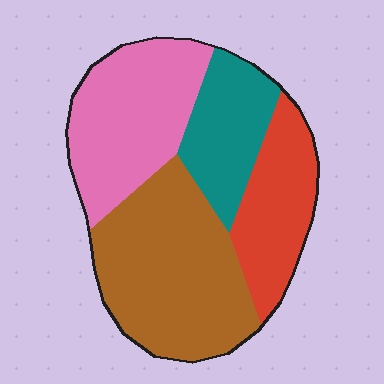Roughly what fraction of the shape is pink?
Pink covers 28% of the shape.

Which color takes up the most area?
Brown, at roughly 35%.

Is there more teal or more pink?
Pink.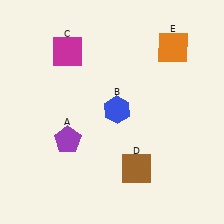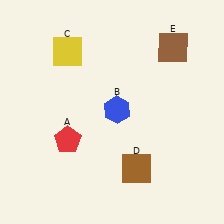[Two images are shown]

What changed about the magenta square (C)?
In Image 1, C is magenta. In Image 2, it changed to yellow.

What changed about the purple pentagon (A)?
In Image 1, A is purple. In Image 2, it changed to red.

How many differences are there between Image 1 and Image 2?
There are 3 differences between the two images.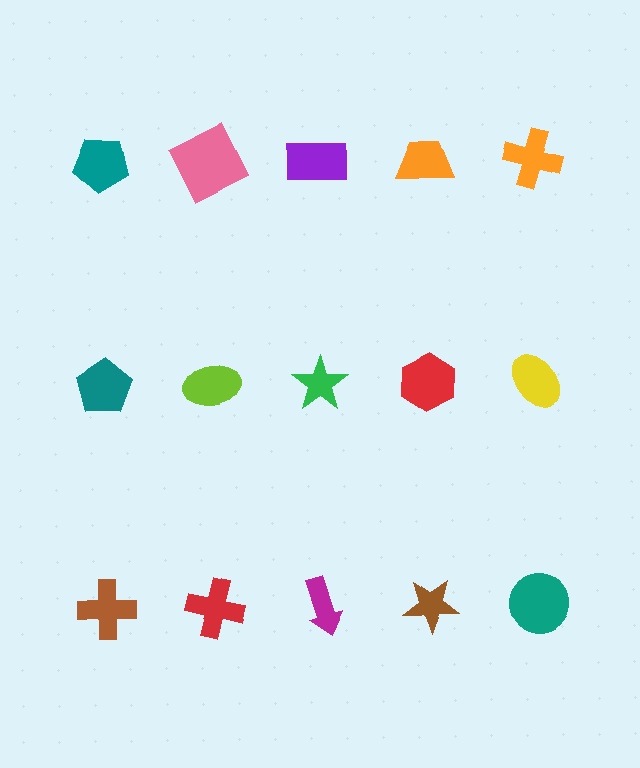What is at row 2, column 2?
A lime ellipse.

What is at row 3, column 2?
A red cross.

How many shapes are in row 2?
5 shapes.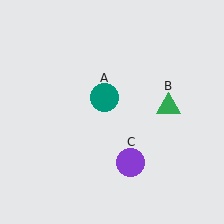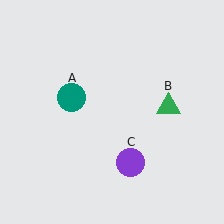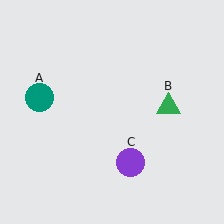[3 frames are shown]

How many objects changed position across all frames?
1 object changed position: teal circle (object A).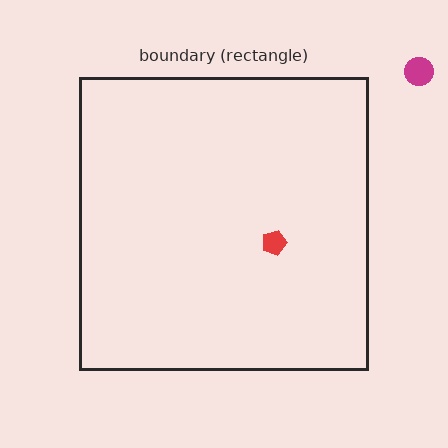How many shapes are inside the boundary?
1 inside, 1 outside.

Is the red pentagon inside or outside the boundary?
Inside.